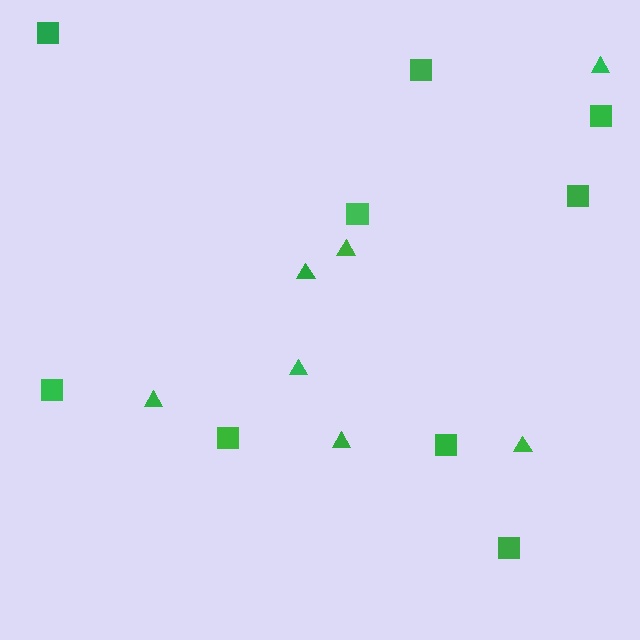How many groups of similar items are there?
There are 2 groups: one group of triangles (7) and one group of squares (9).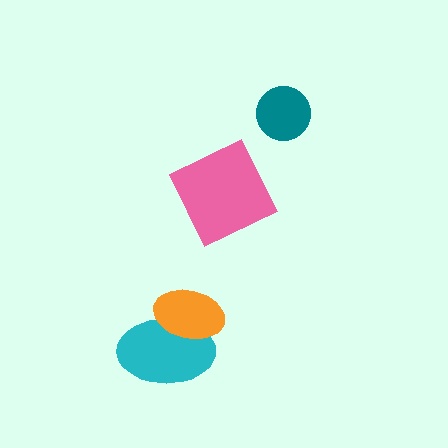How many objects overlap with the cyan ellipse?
1 object overlaps with the cyan ellipse.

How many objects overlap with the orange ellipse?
1 object overlaps with the orange ellipse.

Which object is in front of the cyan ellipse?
The orange ellipse is in front of the cyan ellipse.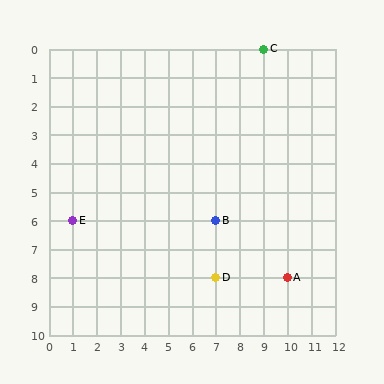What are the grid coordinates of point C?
Point C is at grid coordinates (9, 0).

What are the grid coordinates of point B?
Point B is at grid coordinates (7, 6).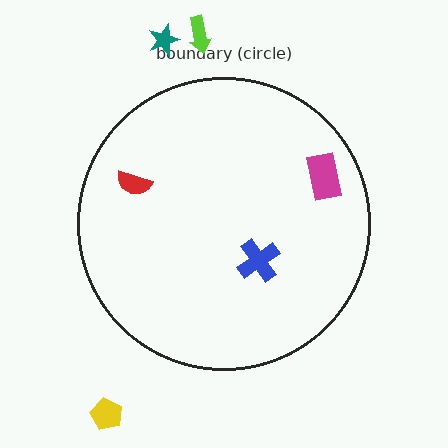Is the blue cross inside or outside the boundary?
Inside.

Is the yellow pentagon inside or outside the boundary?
Outside.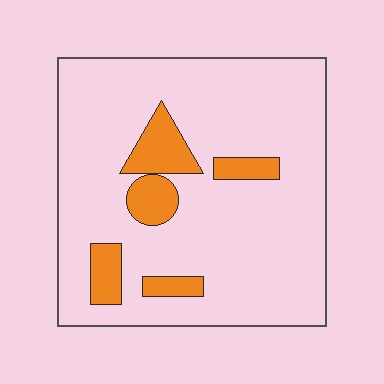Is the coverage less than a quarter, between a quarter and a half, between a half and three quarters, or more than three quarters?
Less than a quarter.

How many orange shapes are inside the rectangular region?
5.